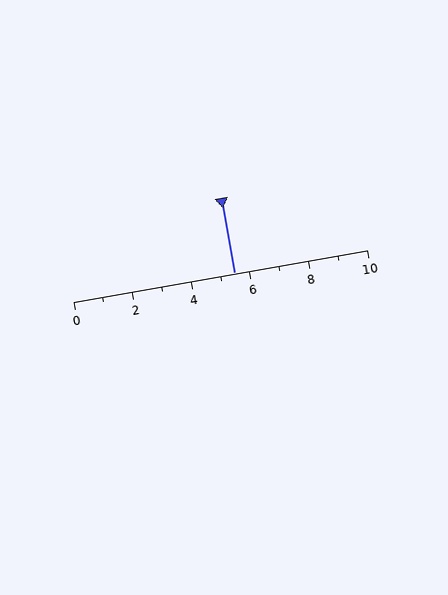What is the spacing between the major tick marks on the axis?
The major ticks are spaced 2 apart.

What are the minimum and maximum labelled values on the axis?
The axis runs from 0 to 10.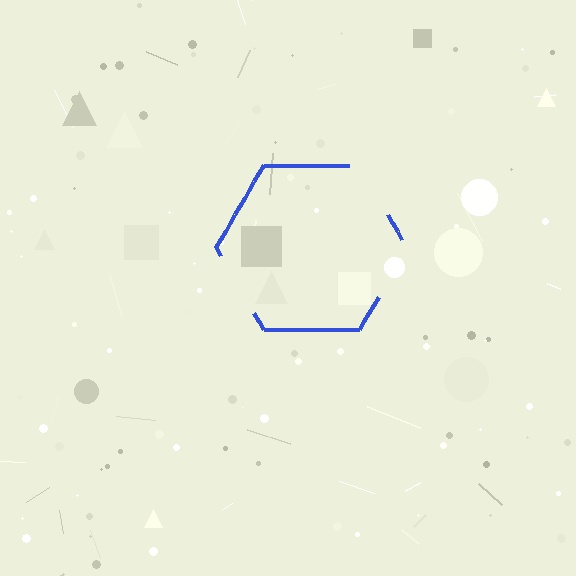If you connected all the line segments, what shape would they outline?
They would outline a hexagon.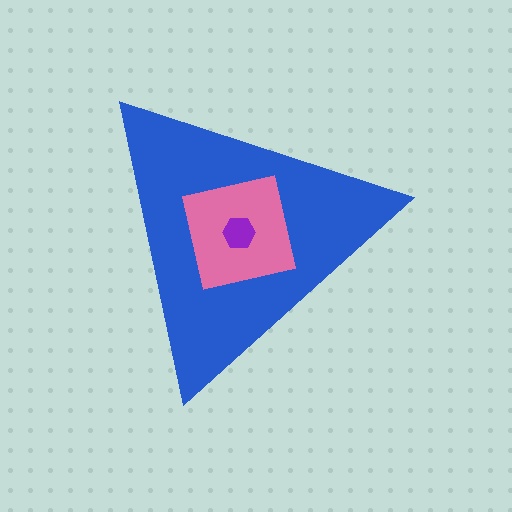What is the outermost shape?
The blue triangle.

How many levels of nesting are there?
3.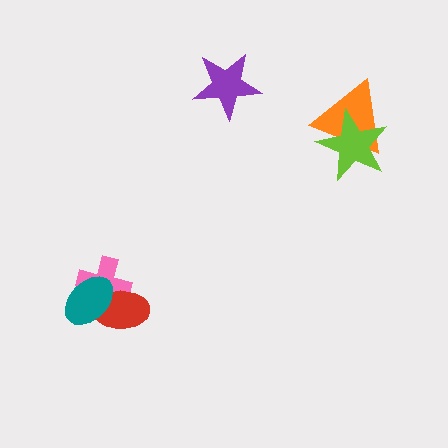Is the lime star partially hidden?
No, no other shape covers it.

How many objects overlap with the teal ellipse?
2 objects overlap with the teal ellipse.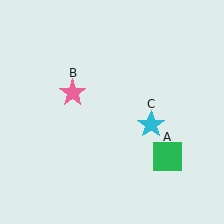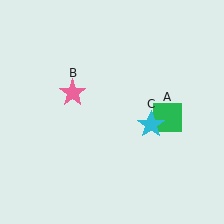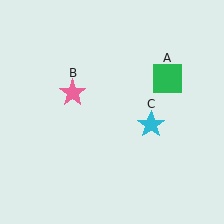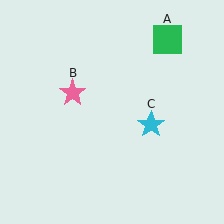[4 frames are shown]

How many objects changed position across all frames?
1 object changed position: green square (object A).